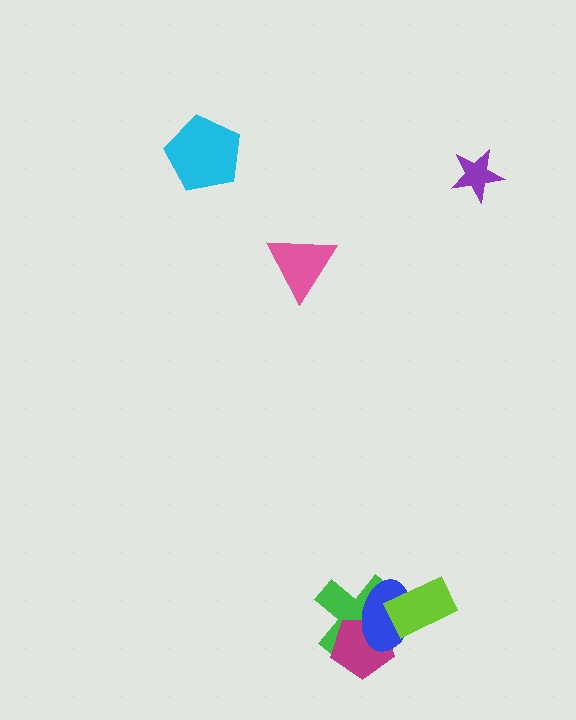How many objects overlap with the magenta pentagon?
2 objects overlap with the magenta pentagon.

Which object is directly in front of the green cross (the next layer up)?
The magenta pentagon is directly in front of the green cross.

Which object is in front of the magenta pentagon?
The blue ellipse is in front of the magenta pentagon.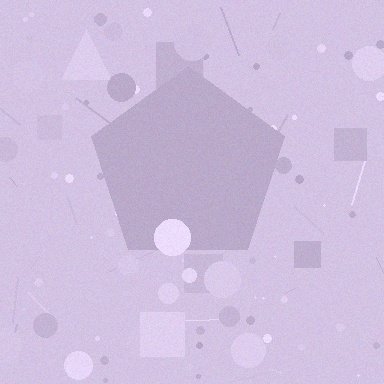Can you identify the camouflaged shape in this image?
The camouflaged shape is a pentagon.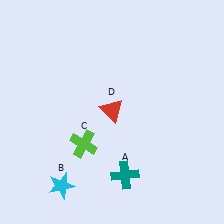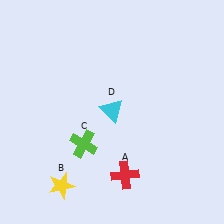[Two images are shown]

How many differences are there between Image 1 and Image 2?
There are 3 differences between the two images.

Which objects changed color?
A changed from teal to red. B changed from cyan to yellow. D changed from red to cyan.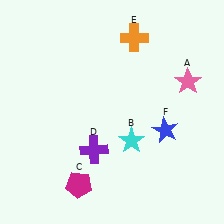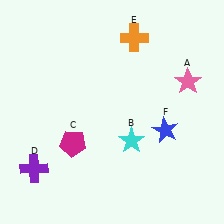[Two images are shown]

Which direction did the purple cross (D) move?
The purple cross (D) moved left.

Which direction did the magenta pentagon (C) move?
The magenta pentagon (C) moved up.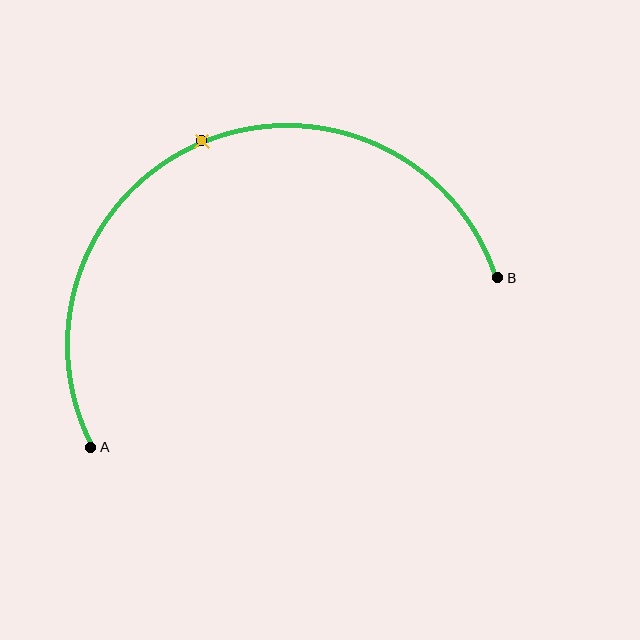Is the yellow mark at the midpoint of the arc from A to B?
Yes. The yellow mark lies on the arc at equal arc-length from both A and B — it is the arc midpoint.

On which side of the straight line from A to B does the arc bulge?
The arc bulges above the straight line connecting A and B.